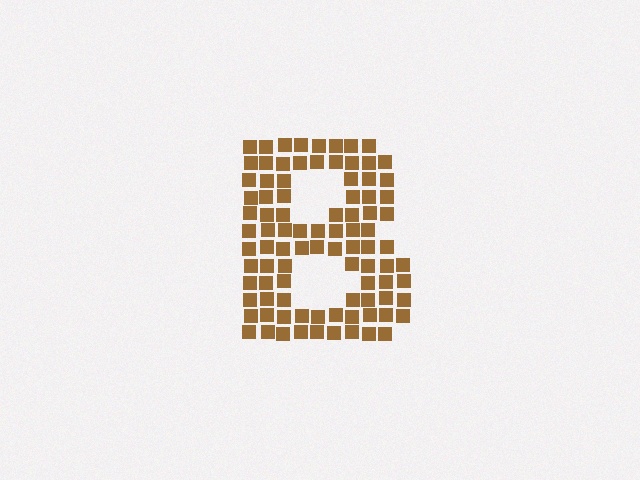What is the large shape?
The large shape is the letter B.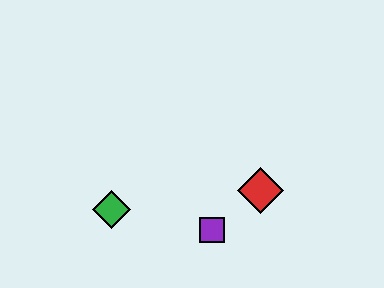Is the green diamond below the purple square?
No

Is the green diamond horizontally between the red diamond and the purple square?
No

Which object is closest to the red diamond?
The purple square is closest to the red diamond.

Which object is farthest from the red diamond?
The green diamond is farthest from the red diamond.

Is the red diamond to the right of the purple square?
Yes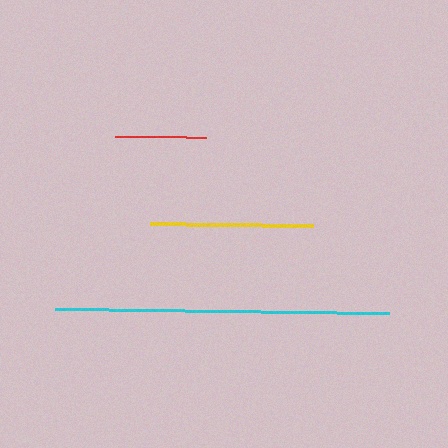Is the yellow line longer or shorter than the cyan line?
The cyan line is longer than the yellow line.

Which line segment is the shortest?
The red line is the shortest at approximately 92 pixels.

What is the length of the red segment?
The red segment is approximately 92 pixels long.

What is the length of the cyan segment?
The cyan segment is approximately 334 pixels long.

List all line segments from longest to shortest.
From longest to shortest: cyan, yellow, red.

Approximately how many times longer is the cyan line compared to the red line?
The cyan line is approximately 3.6 times the length of the red line.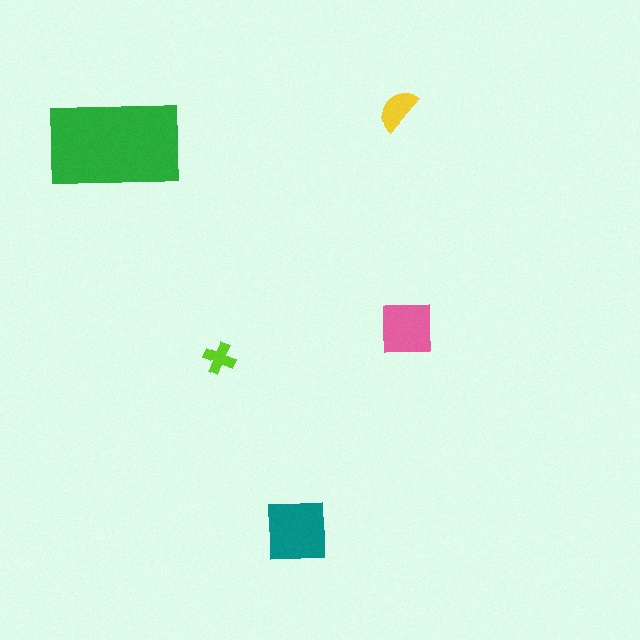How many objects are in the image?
There are 5 objects in the image.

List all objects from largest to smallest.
The green rectangle, the teal square, the pink square, the yellow semicircle, the lime cross.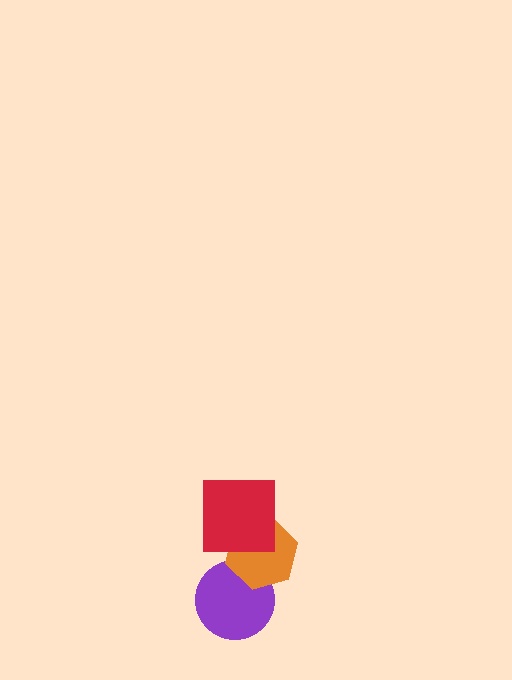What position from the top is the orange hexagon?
The orange hexagon is 2nd from the top.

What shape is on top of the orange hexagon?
The red square is on top of the orange hexagon.